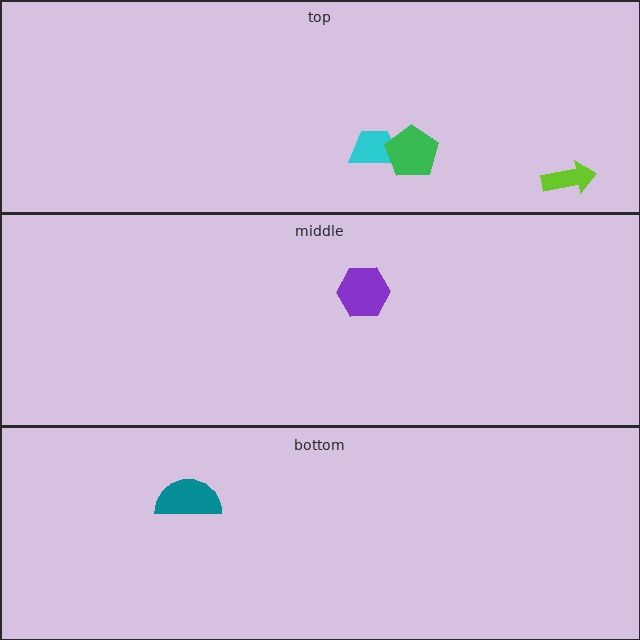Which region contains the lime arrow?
The top region.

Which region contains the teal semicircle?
The bottom region.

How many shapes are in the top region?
3.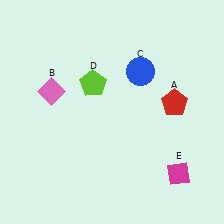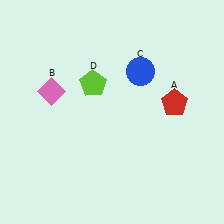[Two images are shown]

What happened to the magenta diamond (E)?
The magenta diamond (E) was removed in Image 2. It was in the bottom-right area of Image 1.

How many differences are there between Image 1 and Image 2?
There is 1 difference between the two images.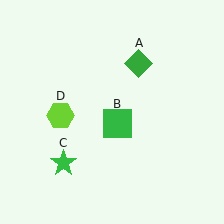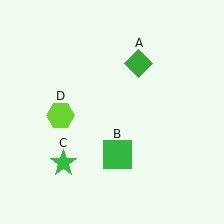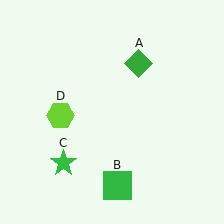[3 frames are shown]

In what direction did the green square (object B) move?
The green square (object B) moved down.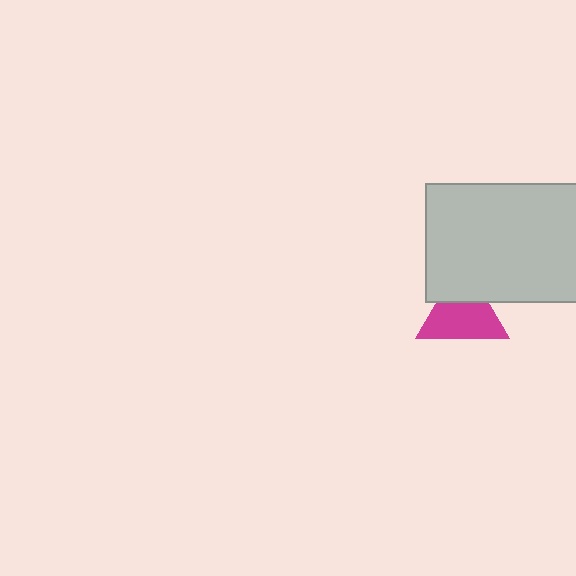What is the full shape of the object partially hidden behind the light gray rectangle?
The partially hidden object is a magenta triangle.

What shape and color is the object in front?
The object in front is a light gray rectangle.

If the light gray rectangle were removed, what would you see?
You would see the complete magenta triangle.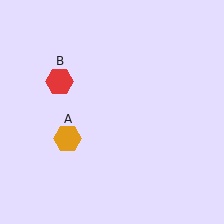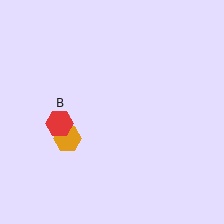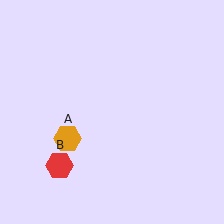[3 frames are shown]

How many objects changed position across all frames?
1 object changed position: red hexagon (object B).